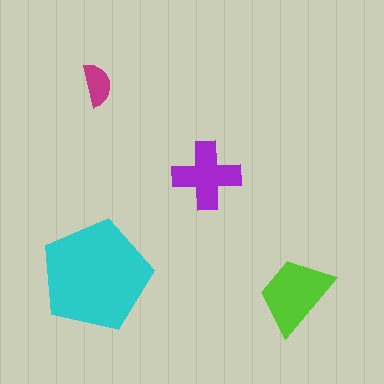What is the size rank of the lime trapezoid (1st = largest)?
2nd.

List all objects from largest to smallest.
The cyan pentagon, the lime trapezoid, the purple cross, the magenta semicircle.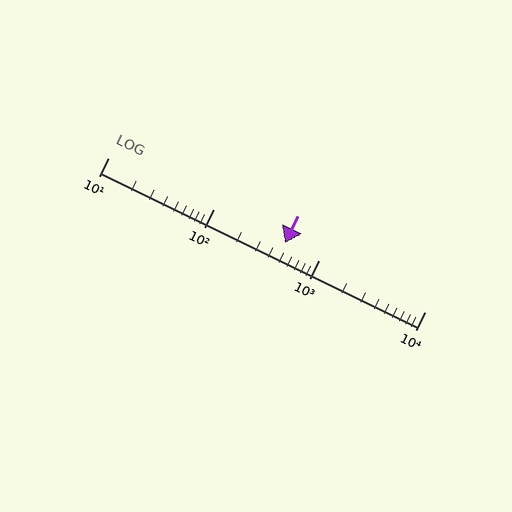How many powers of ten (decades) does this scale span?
The scale spans 3 decades, from 10 to 10000.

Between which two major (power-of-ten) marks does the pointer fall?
The pointer is between 100 and 1000.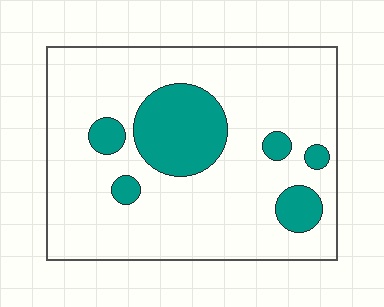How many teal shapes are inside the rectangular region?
6.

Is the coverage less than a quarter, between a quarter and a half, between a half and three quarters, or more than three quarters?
Less than a quarter.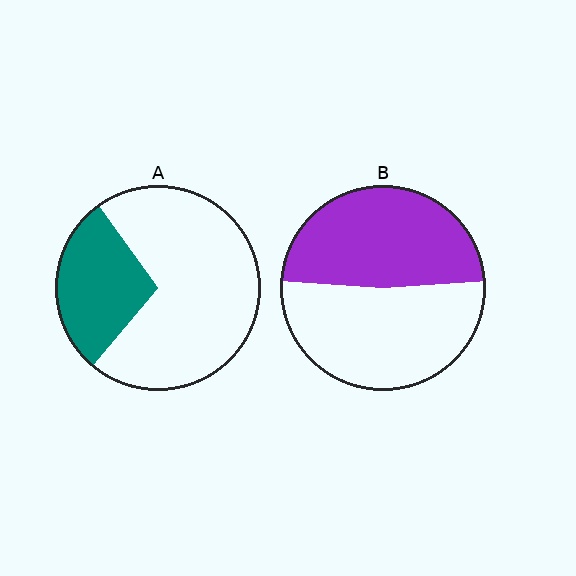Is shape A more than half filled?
No.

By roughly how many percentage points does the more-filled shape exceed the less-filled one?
By roughly 20 percentage points (B over A).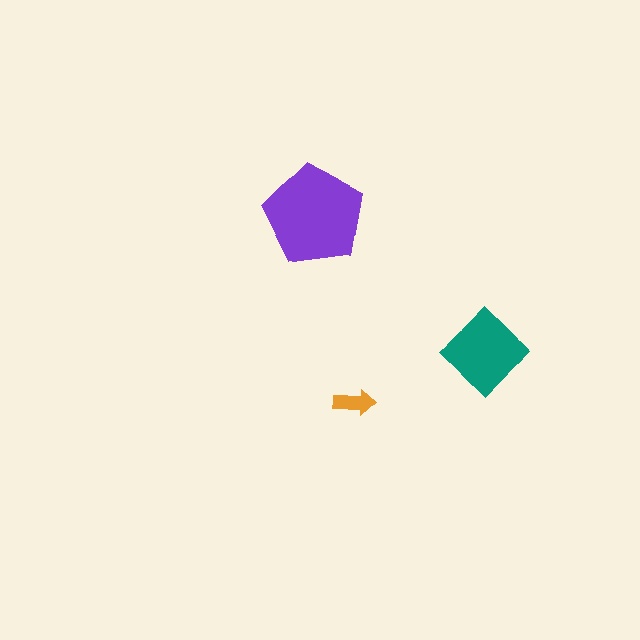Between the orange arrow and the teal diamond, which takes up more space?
The teal diamond.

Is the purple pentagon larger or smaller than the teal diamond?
Larger.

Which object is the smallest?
The orange arrow.